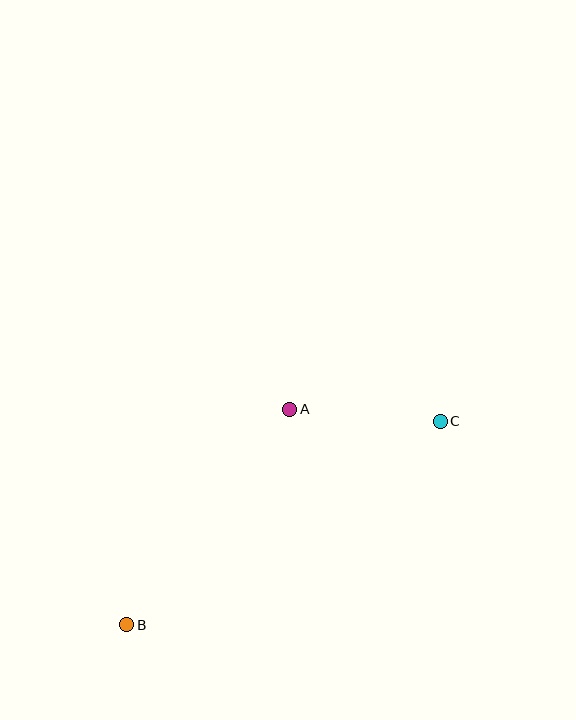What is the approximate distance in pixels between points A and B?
The distance between A and B is approximately 270 pixels.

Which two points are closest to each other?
Points A and C are closest to each other.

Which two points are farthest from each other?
Points B and C are farthest from each other.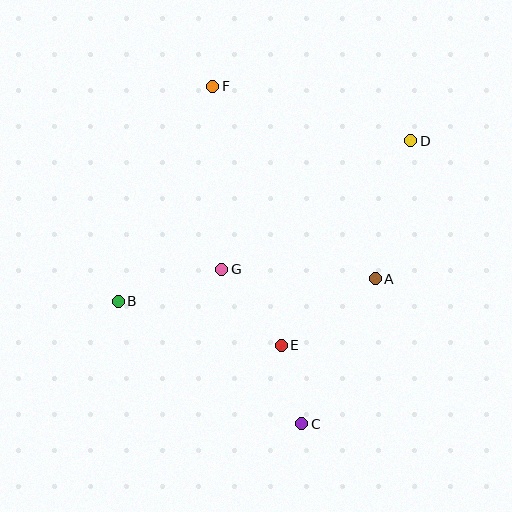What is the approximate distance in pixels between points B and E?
The distance between B and E is approximately 169 pixels.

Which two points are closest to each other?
Points C and E are closest to each other.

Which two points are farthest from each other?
Points C and F are farthest from each other.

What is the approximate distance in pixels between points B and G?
The distance between B and G is approximately 108 pixels.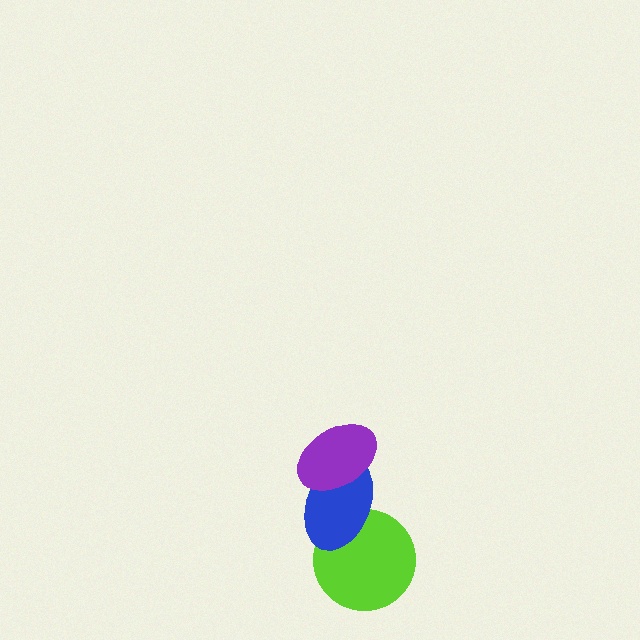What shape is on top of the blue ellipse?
The purple ellipse is on top of the blue ellipse.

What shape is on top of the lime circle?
The blue ellipse is on top of the lime circle.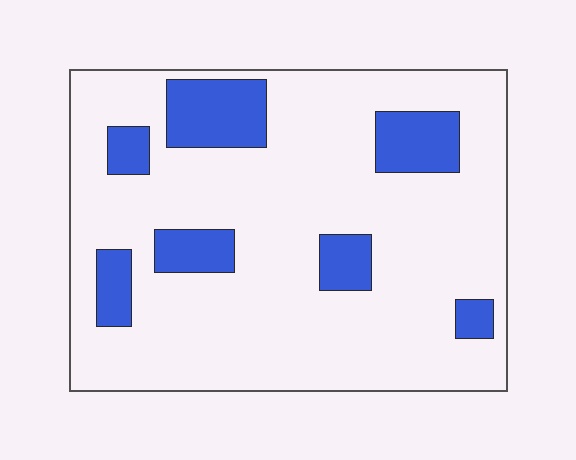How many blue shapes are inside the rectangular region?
7.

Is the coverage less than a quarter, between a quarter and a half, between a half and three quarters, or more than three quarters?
Less than a quarter.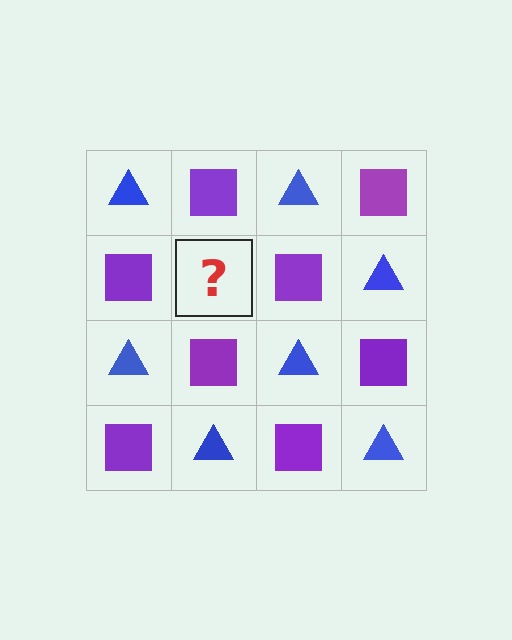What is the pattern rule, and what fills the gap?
The rule is that it alternates blue triangle and purple square in a checkerboard pattern. The gap should be filled with a blue triangle.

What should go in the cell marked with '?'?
The missing cell should contain a blue triangle.